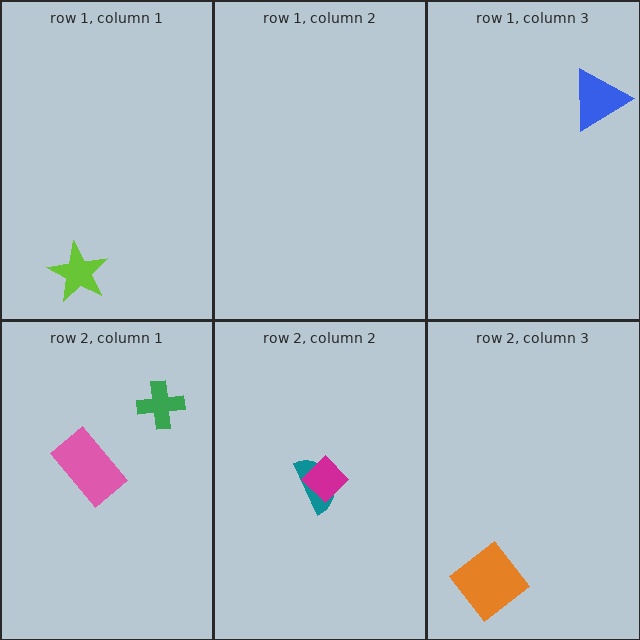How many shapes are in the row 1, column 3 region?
1.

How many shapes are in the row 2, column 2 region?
2.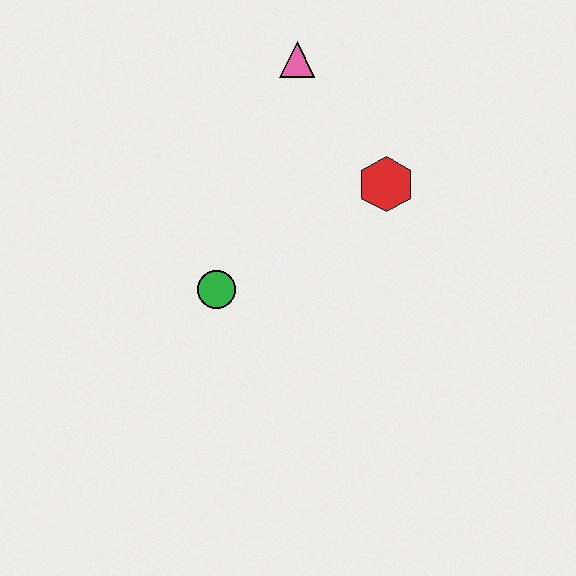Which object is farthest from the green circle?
The pink triangle is farthest from the green circle.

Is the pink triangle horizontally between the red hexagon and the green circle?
Yes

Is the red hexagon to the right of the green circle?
Yes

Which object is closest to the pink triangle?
The red hexagon is closest to the pink triangle.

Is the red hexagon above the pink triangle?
No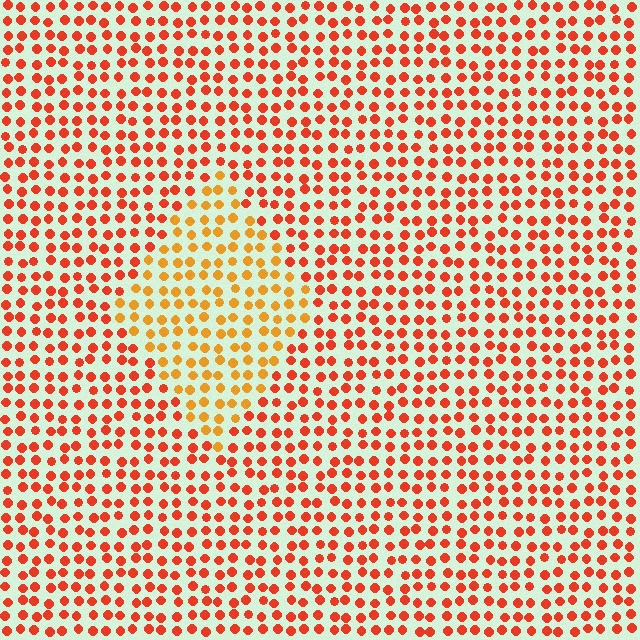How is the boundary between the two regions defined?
The boundary is defined purely by a slight shift in hue (about 30 degrees). Spacing, size, and orientation are identical on both sides.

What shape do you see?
I see a diamond.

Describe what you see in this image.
The image is filled with small red elements in a uniform arrangement. A diamond-shaped region is visible where the elements are tinted to a slightly different hue, forming a subtle color boundary.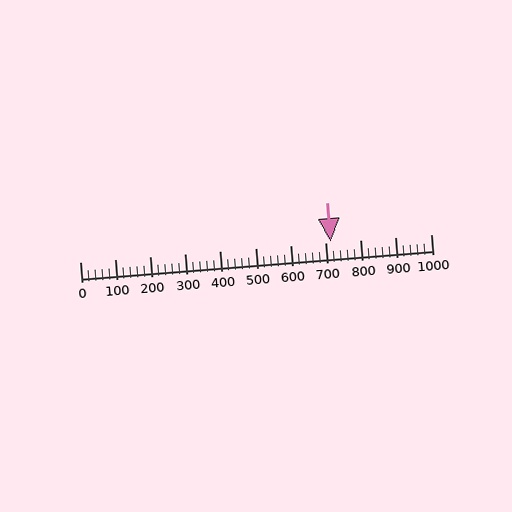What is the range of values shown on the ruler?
The ruler shows values from 0 to 1000.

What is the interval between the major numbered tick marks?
The major tick marks are spaced 100 units apart.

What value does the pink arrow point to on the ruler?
The pink arrow points to approximately 715.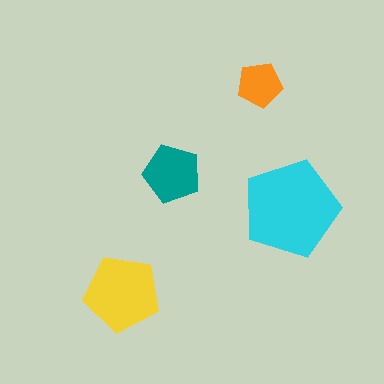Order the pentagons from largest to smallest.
the cyan one, the yellow one, the teal one, the orange one.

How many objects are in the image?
There are 4 objects in the image.